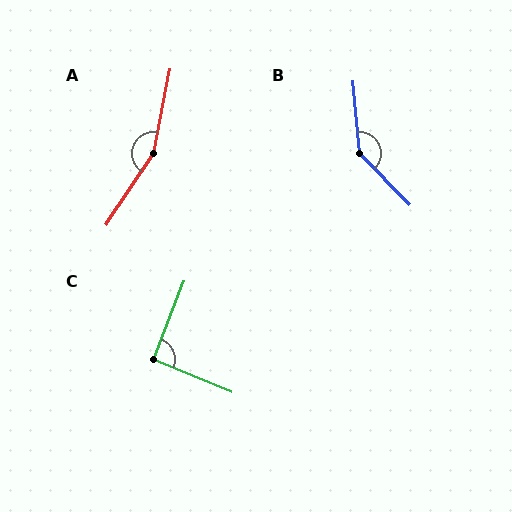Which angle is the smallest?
C, at approximately 91 degrees.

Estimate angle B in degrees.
Approximately 141 degrees.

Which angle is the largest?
A, at approximately 157 degrees.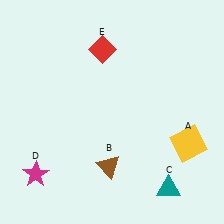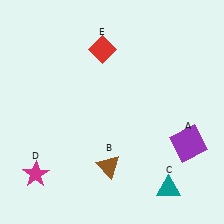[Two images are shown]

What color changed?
The square (A) changed from yellow in Image 1 to purple in Image 2.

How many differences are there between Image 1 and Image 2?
There is 1 difference between the two images.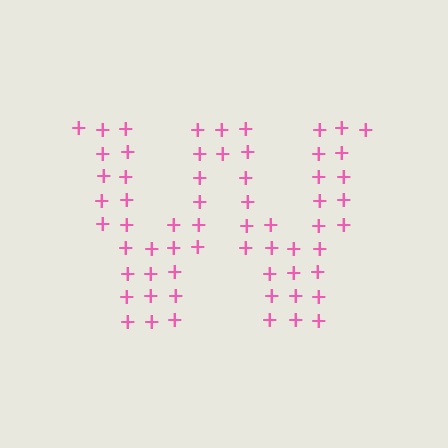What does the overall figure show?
The overall figure shows the letter W.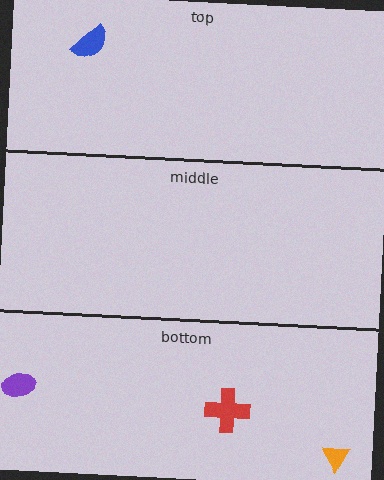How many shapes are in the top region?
1.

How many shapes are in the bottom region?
3.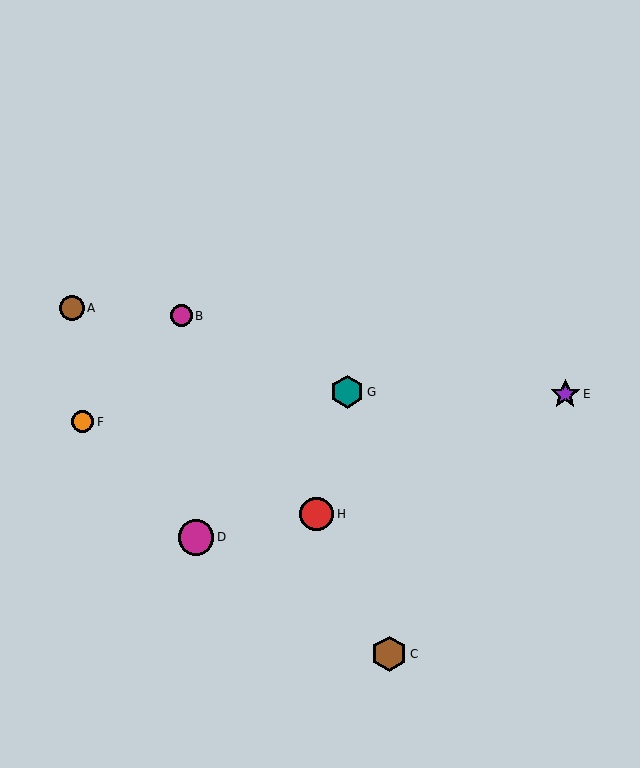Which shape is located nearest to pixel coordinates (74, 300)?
The brown circle (labeled A) at (72, 308) is nearest to that location.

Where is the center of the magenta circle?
The center of the magenta circle is at (182, 316).